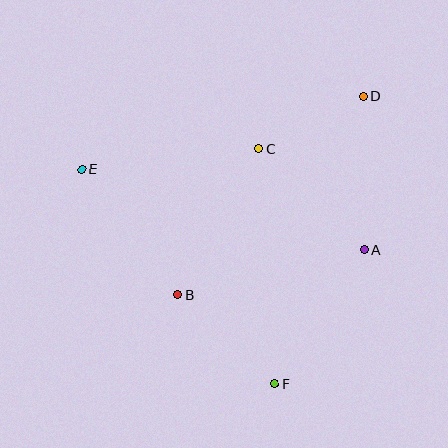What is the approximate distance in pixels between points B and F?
The distance between B and F is approximately 132 pixels.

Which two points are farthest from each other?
Points D and F are farthest from each other.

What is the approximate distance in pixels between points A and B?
The distance between A and B is approximately 191 pixels.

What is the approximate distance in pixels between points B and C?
The distance between B and C is approximately 166 pixels.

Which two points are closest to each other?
Points C and D are closest to each other.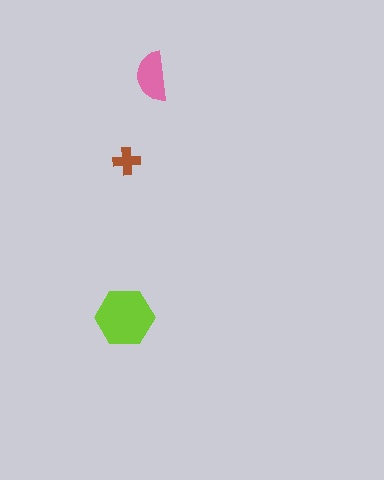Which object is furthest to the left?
The lime hexagon is leftmost.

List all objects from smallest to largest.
The brown cross, the pink semicircle, the lime hexagon.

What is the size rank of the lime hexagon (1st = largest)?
1st.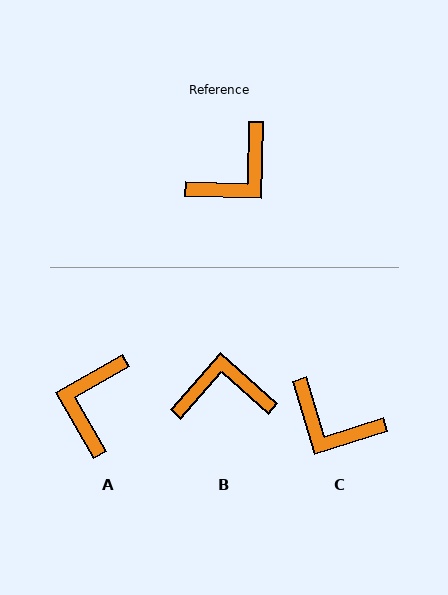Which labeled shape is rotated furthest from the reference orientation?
A, about 149 degrees away.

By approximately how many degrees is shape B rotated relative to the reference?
Approximately 140 degrees counter-clockwise.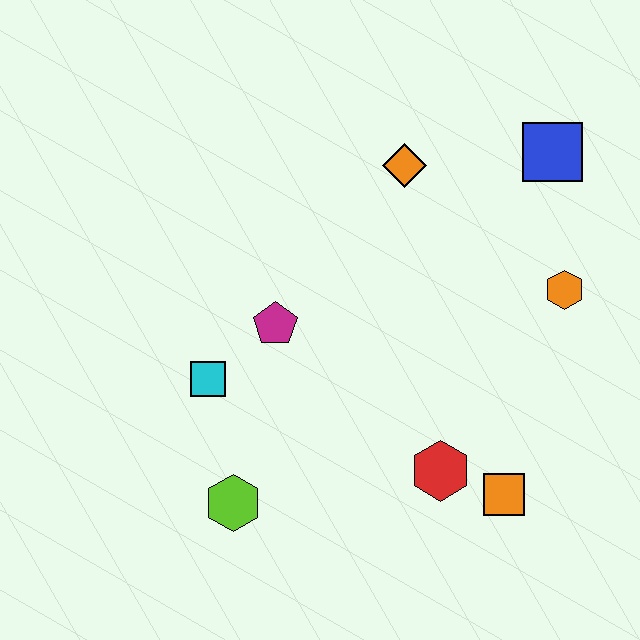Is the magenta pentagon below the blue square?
Yes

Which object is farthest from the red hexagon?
The blue square is farthest from the red hexagon.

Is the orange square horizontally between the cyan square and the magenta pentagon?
No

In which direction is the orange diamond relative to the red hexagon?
The orange diamond is above the red hexagon.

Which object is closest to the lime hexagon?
The cyan square is closest to the lime hexagon.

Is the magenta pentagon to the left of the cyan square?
No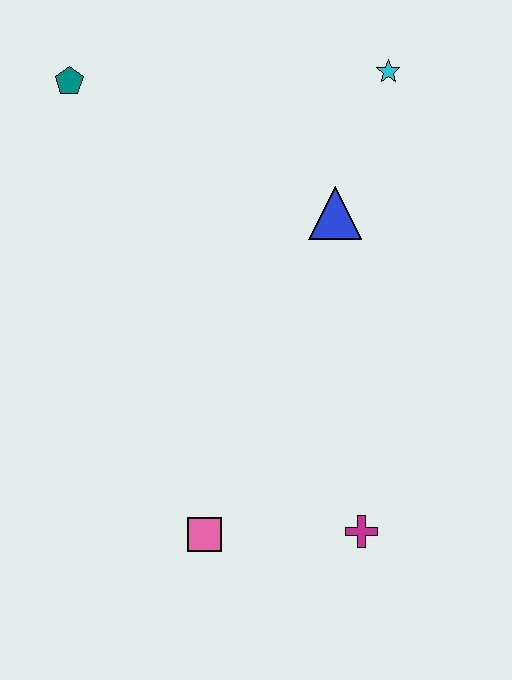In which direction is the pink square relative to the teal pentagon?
The pink square is below the teal pentagon.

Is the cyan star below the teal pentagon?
No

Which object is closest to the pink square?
The magenta cross is closest to the pink square.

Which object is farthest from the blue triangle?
The pink square is farthest from the blue triangle.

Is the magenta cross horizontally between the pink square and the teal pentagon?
No